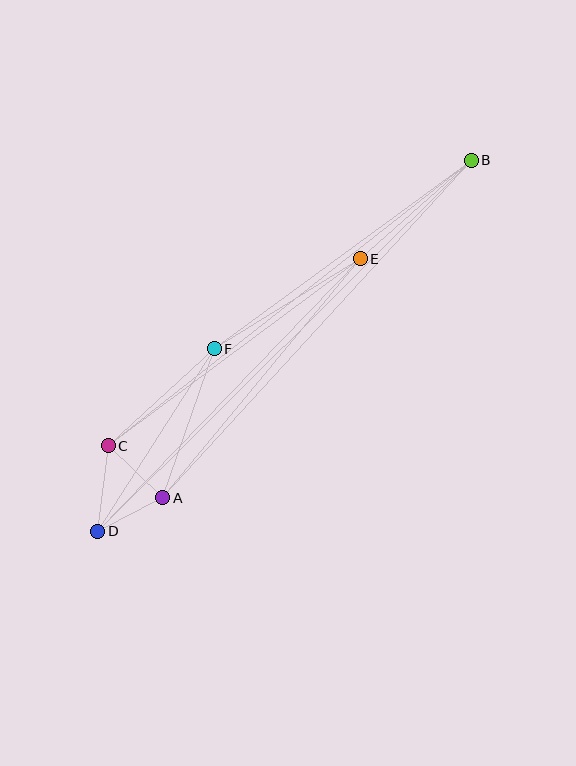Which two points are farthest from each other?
Points B and D are farthest from each other.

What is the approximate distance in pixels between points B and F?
The distance between B and F is approximately 318 pixels.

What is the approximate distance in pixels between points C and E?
The distance between C and E is approximately 314 pixels.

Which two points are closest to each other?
Points A and D are closest to each other.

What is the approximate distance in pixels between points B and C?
The distance between B and C is approximately 462 pixels.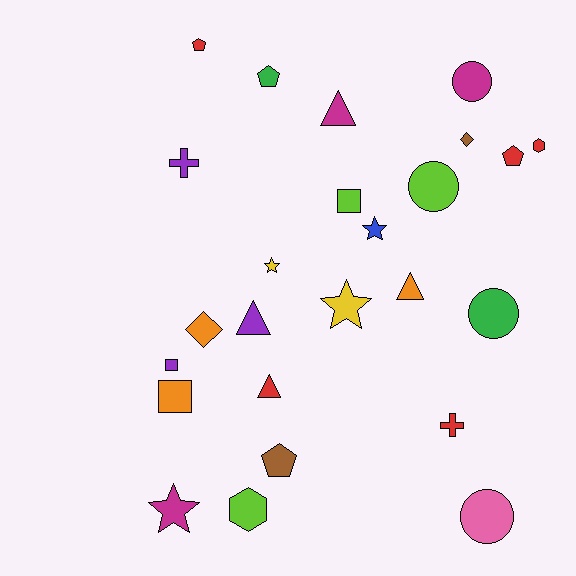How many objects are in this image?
There are 25 objects.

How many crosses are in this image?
There are 2 crosses.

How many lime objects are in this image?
There are 3 lime objects.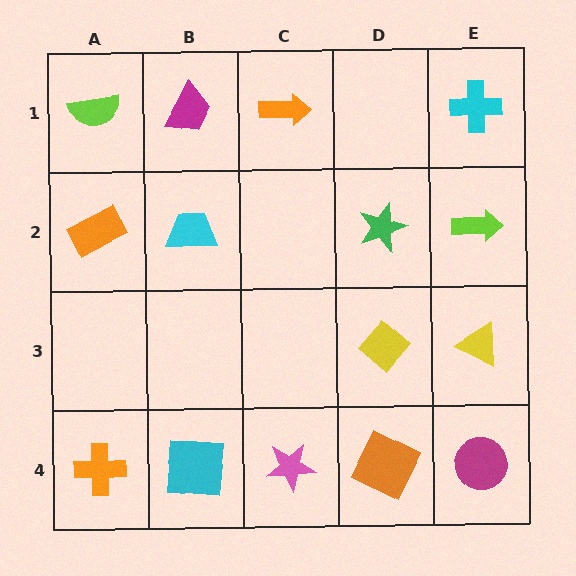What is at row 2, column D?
A green star.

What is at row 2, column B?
A cyan trapezoid.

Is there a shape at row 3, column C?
No, that cell is empty.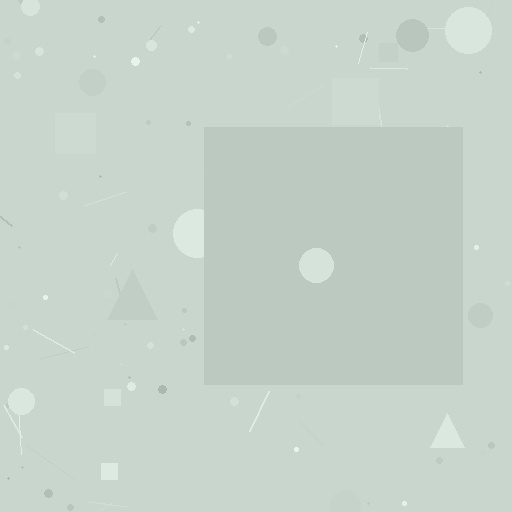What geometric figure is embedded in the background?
A square is embedded in the background.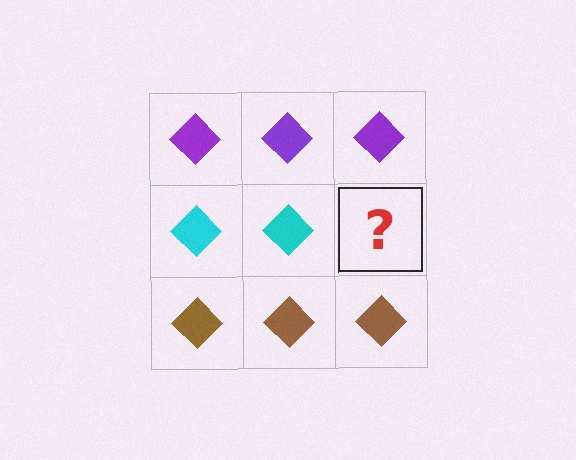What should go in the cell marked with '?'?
The missing cell should contain a cyan diamond.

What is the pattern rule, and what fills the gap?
The rule is that each row has a consistent color. The gap should be filled with a cyan diamond.